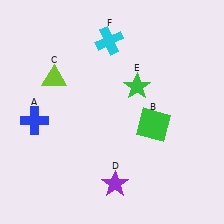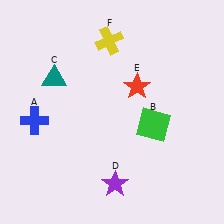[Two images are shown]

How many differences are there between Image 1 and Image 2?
There are 3 differences between the two images.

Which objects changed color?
C changed from lime to teal. E changed from green to red. F changed from cyan to yellow.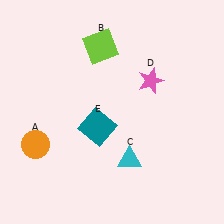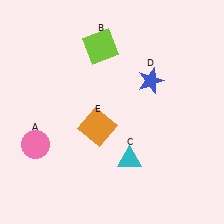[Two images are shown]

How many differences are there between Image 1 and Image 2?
There are 3 differences between the two images.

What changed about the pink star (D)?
In Image 1, D is pink. In Image 2, it changed to blue.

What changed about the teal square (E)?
In Image 1, E is teal. In Image 2, it changed to orange.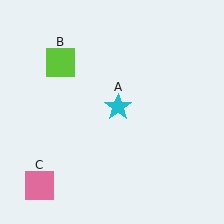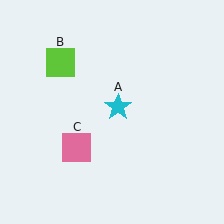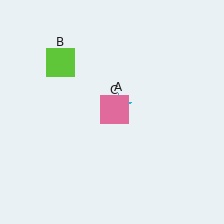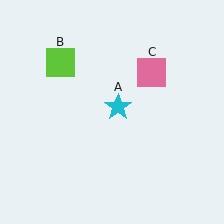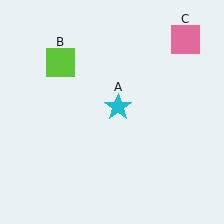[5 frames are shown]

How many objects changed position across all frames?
1 object changed position: pink square (object C).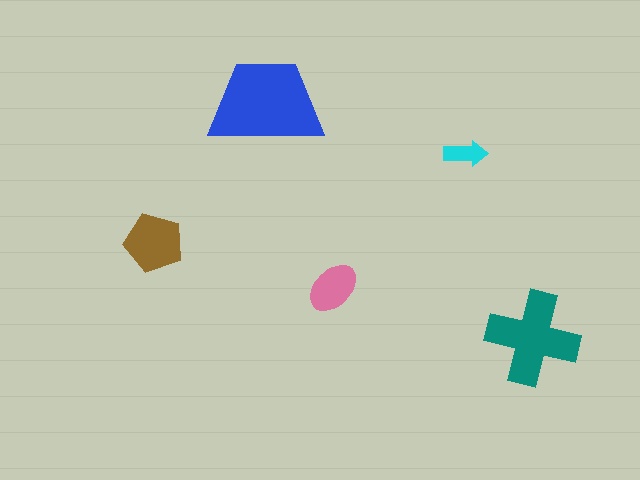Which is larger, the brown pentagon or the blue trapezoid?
The blue trapezoid.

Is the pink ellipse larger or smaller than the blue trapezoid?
Smaller.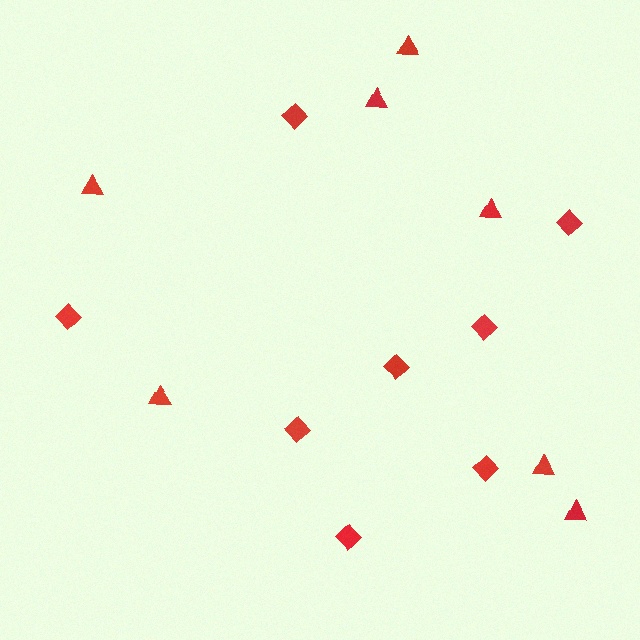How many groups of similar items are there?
There are 2 groups: one group of diamonds (8) and one group of triangles (7).